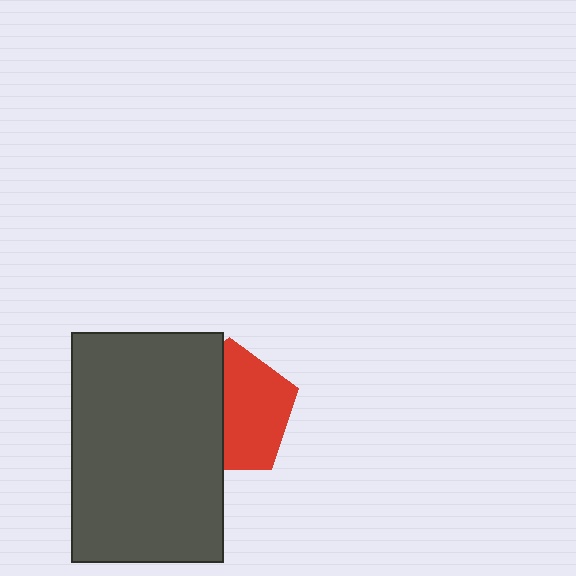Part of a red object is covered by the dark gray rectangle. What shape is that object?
It is a pentagon.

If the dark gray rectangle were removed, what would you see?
You would see the complete red pentagon.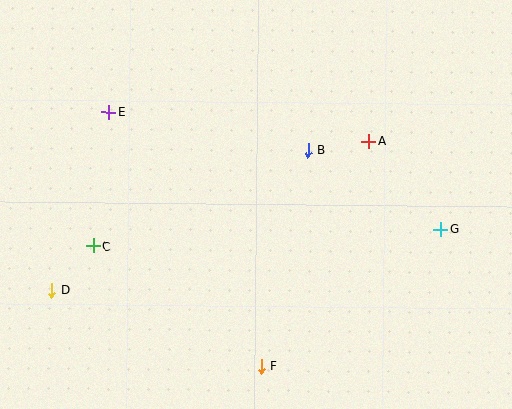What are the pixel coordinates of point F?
Point F is at (262, 366).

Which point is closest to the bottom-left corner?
Point D is closest to the bottom-left corner.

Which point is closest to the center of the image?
Point B at (308, 150) is closest to the center.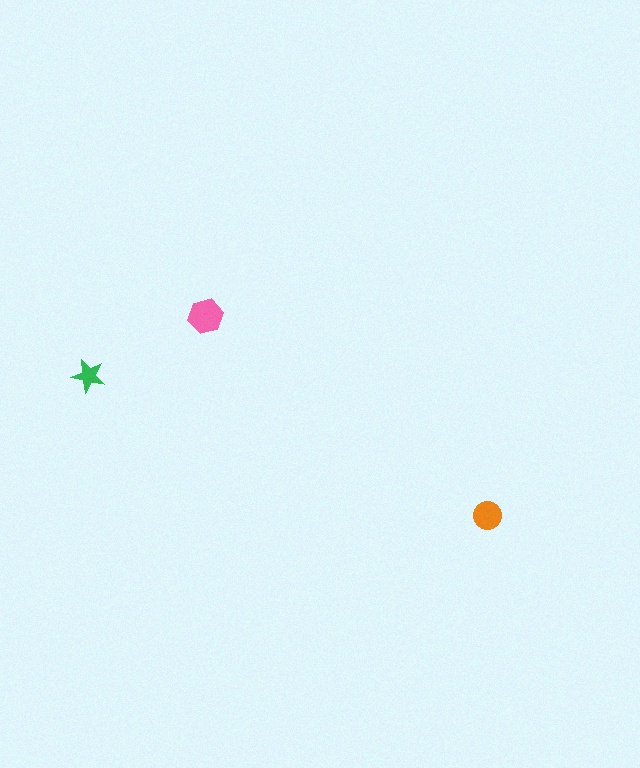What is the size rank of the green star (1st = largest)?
3rd.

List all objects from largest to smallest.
The pink hexagon, the orange circle, the green star.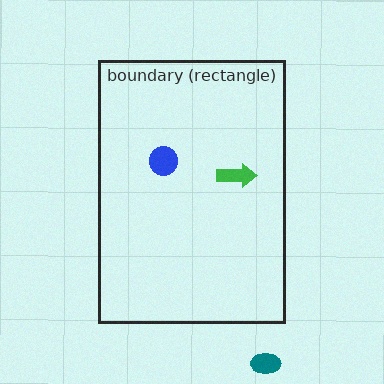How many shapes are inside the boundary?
2 inside, 1 outside.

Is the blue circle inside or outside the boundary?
Inside.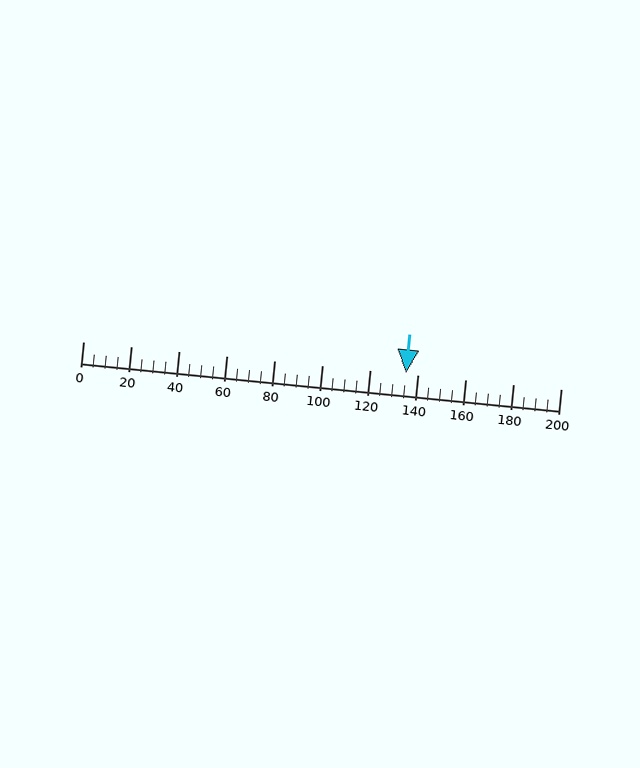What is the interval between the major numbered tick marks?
The major tick marks are spaced 20 units apart.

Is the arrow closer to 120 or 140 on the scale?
The arrow is closer to 140.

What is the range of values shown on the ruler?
The ruler shows values from 0 to 200.